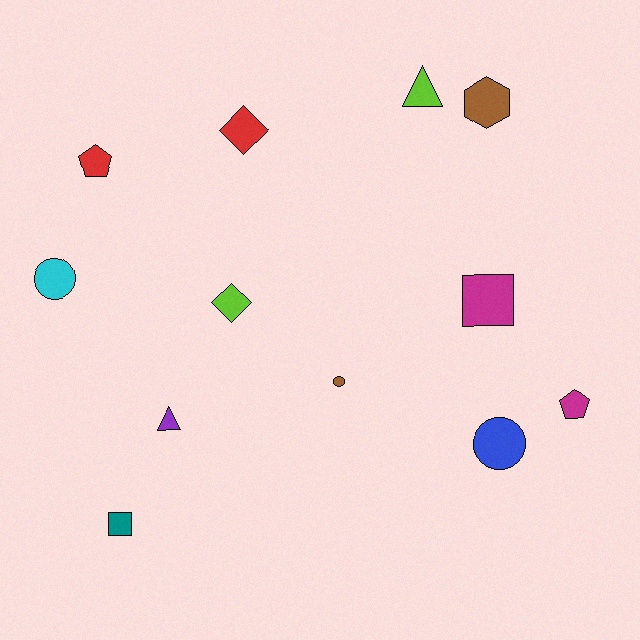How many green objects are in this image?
There are no green objects.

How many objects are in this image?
There are 12 objects.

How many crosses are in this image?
There are no crosses.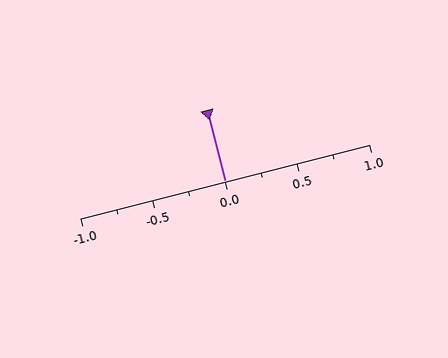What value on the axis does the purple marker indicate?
The marker indicates approximately 0.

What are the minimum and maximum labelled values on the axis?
The axis runs from -1.0 to 1.0.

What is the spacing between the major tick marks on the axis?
The major ticks are spaced 0.5 apart.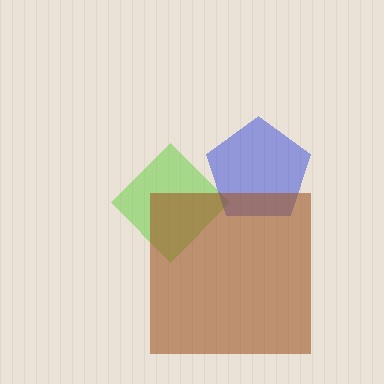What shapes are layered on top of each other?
The layered shapes are: a lime diamond, a blue pentagon, a brown square.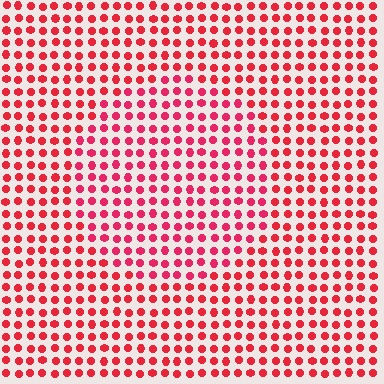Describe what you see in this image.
The image is filled with small red elements in a uniform arrangement. A circle-shaped region is visible where the elements are tinted to a slightly different hue, forming a subtle color boundary.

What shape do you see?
I see a circle.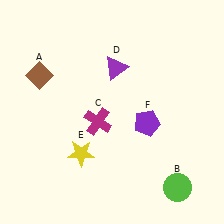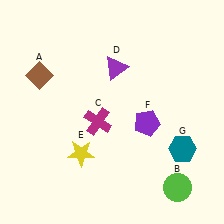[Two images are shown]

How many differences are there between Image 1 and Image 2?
There is 1 difference between the two images.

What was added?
A teal hexagon (G) was added in Image 2.